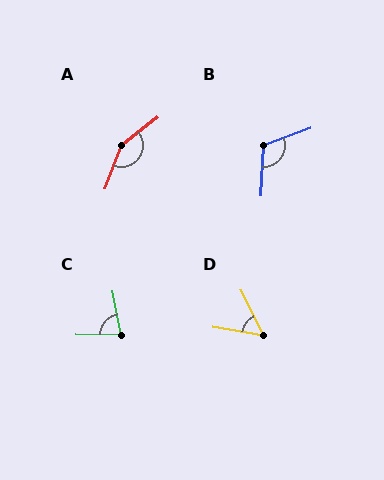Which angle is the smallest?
D, at approximately 55 degrees.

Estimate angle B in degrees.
Approximately 113 degrees.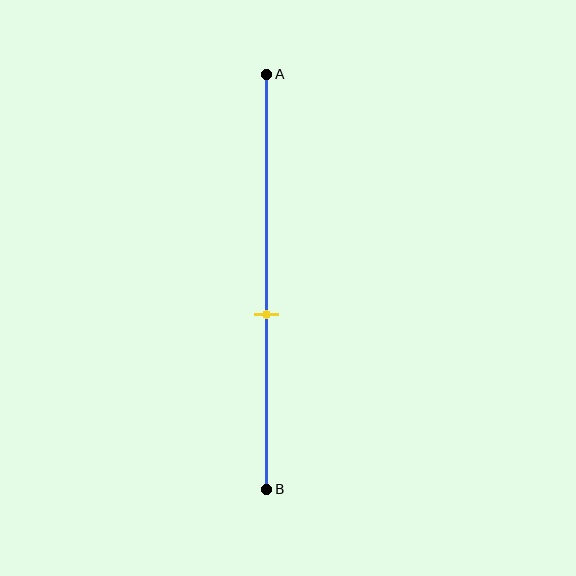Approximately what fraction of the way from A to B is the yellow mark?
The yellow mark is approximately 60% of the way from A to B.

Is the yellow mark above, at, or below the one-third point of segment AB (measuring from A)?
The yellow mark is below the one-third point of segment AB.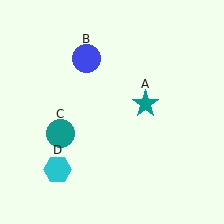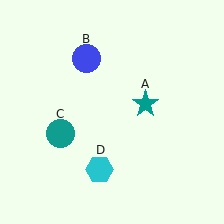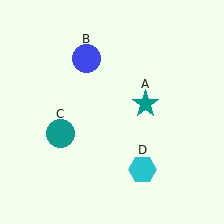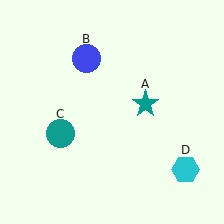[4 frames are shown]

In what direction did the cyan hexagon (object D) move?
The cyan hexagon (object D) moved right.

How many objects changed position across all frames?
1 object changed position: cyan hexagon (object D).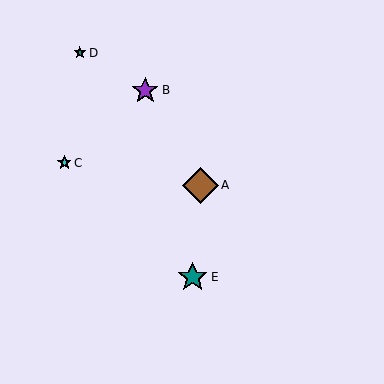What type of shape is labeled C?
Shape C is a cyan star.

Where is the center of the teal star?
The center of the teal star is at (80, 53).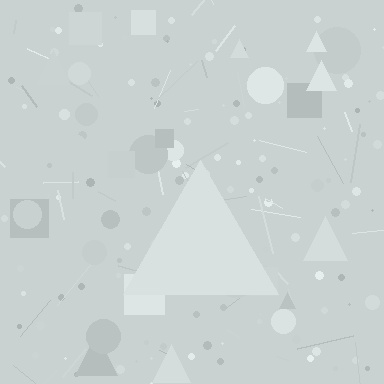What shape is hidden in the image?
A triangle is hidden in the image.